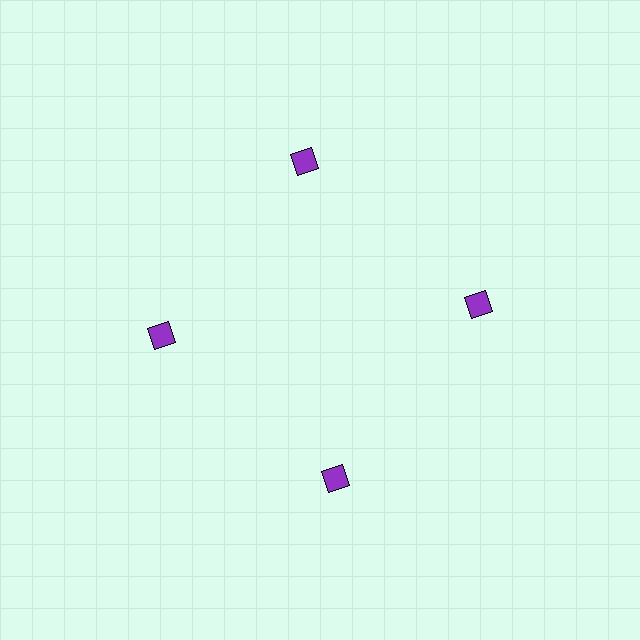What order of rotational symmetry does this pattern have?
This pattern has 4-fold rotational symmetry.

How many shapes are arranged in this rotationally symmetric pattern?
There are 4 shapes, arranged in 4 groups of 1.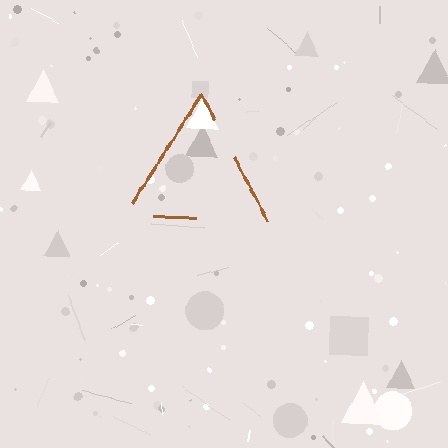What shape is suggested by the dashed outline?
The dashed outline suggests a triangle.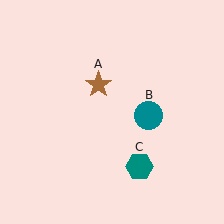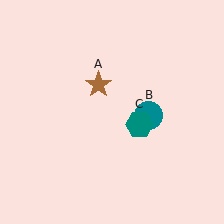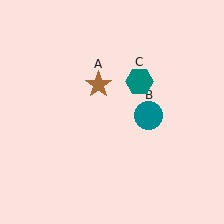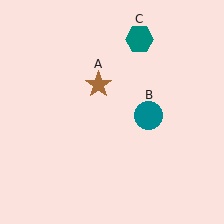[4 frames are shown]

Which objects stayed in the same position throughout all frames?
Brown star (object A) and teal circle (object B) remained stationary.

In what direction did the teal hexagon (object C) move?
The teal hexagon (object C) moved up.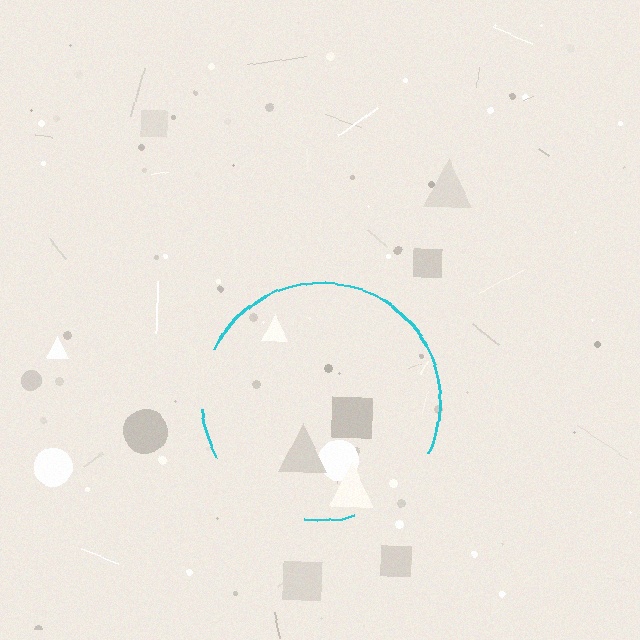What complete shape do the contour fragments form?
The contour fragments form a circle.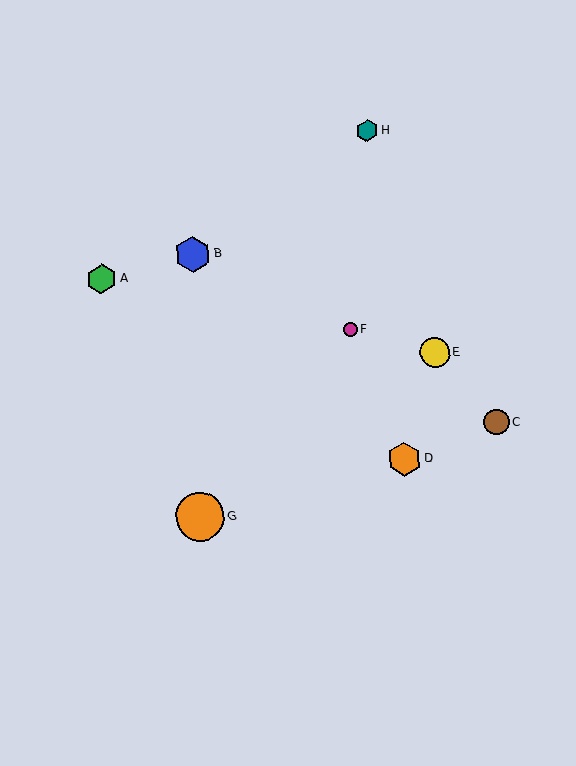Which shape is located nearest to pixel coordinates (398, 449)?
The orange hexagon (labeled D) at (404, 459) is nearest to that location.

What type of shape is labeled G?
Shape G is an orange circle.